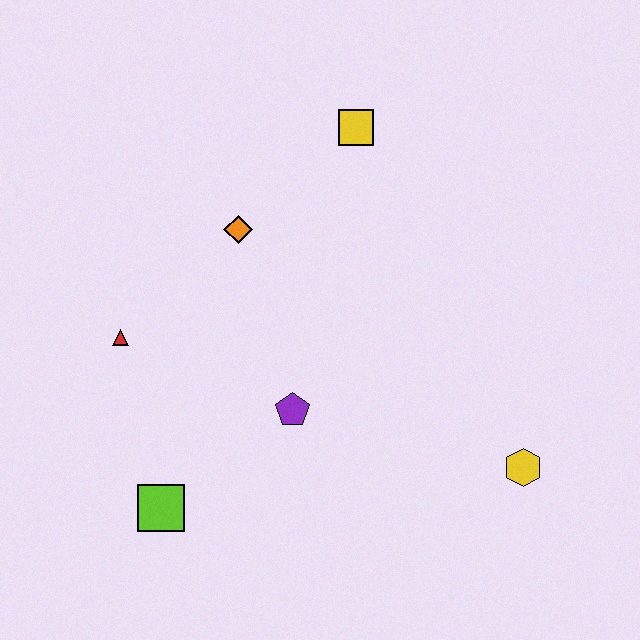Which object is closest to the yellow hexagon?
The purple pentagon is closest to the yellow hexagon.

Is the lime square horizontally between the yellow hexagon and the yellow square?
No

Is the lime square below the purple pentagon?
Yes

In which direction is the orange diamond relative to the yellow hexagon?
The orange diamond is to the left of the yellow hexagon.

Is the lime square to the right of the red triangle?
Yes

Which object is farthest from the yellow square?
The lime square is farthest from the yellow square.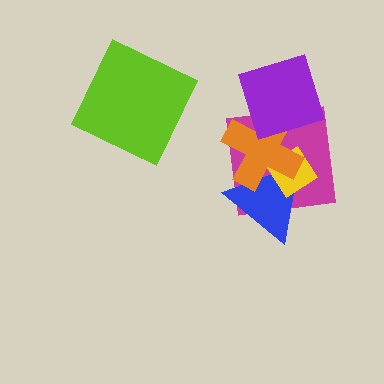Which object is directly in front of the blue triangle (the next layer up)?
The yellow diamond is directly in front of the blue triangle.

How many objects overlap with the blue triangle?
3 objects overlap with the blue triangle.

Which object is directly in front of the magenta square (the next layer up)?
The blue triangle is directly in front of the magenta square.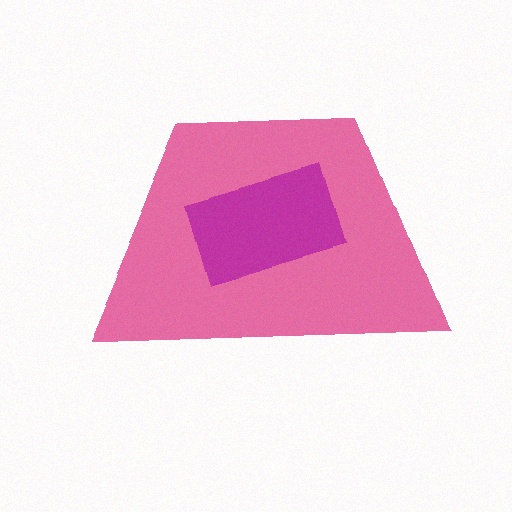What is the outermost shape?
The pink trapezoid.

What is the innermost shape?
The magenta rectangle.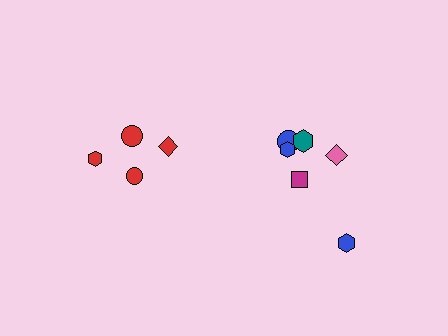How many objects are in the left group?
There are 4 objects.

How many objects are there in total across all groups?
There are 10 objects.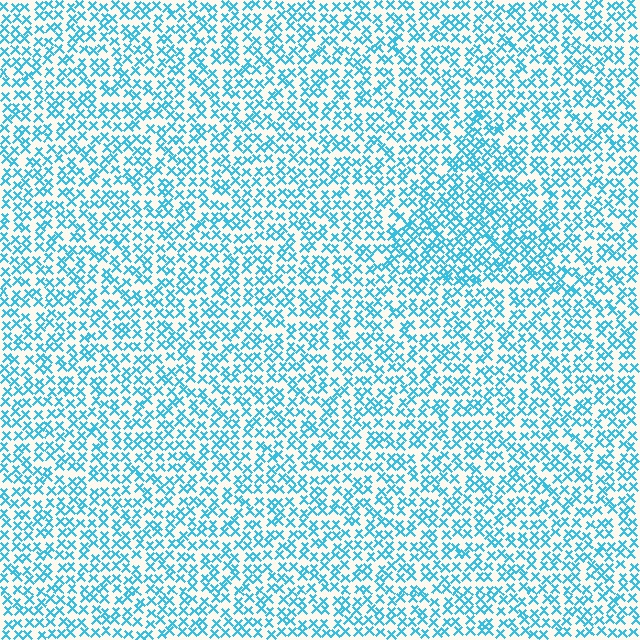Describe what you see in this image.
The image contains small cyan elements arranged at two different densities. A triangle-shaped region is visible where the elements are more densely packed than the surrounding area.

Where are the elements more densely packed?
The elements are more densely packed inside the triangle boundary.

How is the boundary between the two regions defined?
The boundary is defined by a change in element density (approximately 1.5x ratio). All elements are the same color, size, and shape.